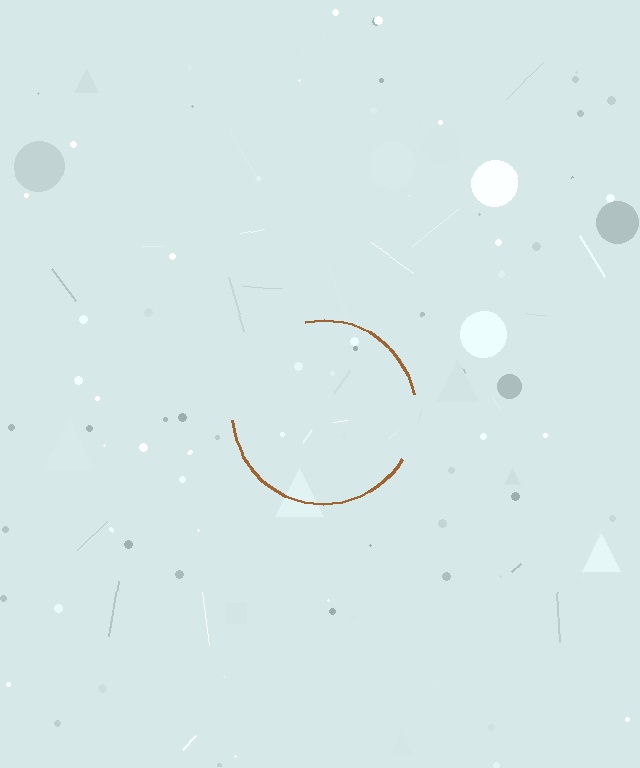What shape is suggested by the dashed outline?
The dashed outline suggests a circle.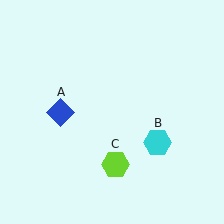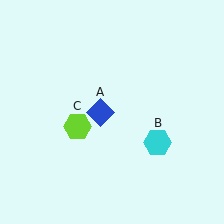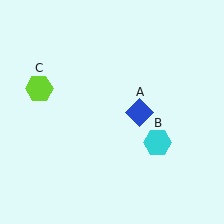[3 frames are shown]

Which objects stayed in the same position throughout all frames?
Cyan hexagon (object B) remained stationary.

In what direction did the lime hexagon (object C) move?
The lime hexagon (object C) moved up and to the left.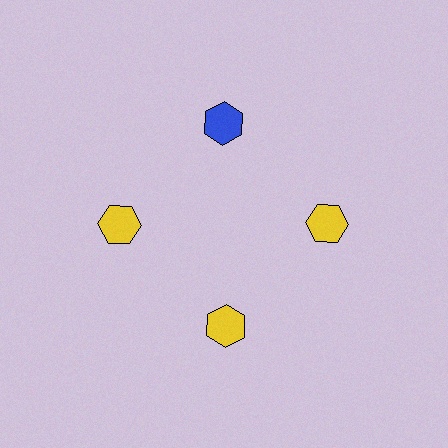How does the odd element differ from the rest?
It has a different color: blue instead of yellow.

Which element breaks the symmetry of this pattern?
The blue hexagon at roughly the 12 o'clock position breaks the symmetry. All other shapes are yellow hexagons.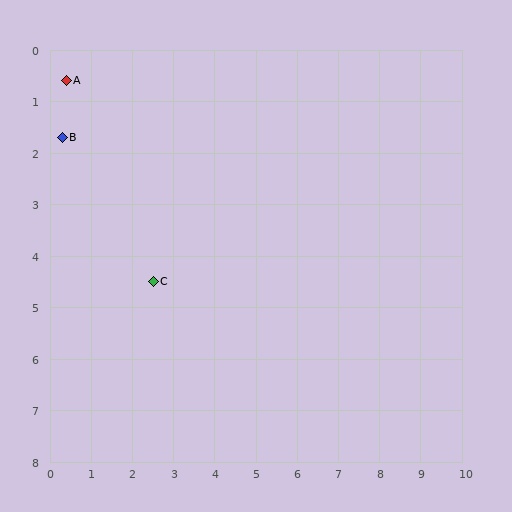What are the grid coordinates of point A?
Point A is at approximately (0.4, 0.6).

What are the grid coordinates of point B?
Point B is at approximately (0.3, 1.7).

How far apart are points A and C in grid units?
Points A and C are about 4.4 grid units apart.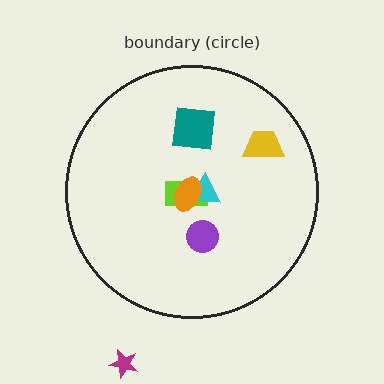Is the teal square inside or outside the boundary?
Inside.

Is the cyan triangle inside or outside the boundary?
Inside.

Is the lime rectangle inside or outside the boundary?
Inside.